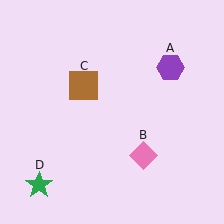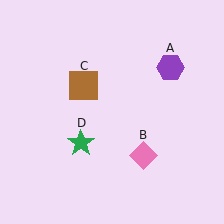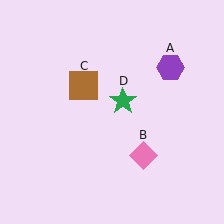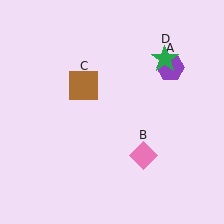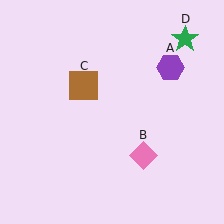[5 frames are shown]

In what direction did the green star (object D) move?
The green star (object D) moved up and to the right.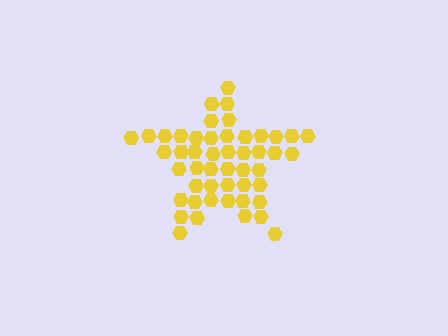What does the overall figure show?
The overall figure shows a star.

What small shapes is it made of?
It is made of small hexagons.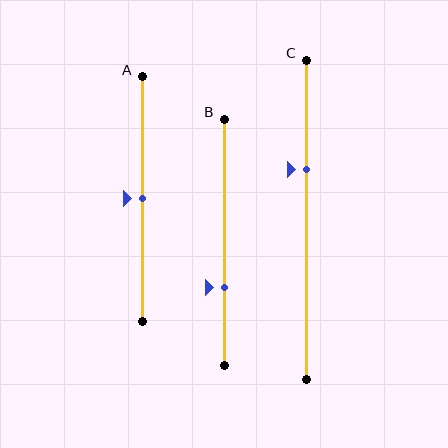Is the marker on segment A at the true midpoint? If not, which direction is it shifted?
Yes, the marker on segment A is at the true midpoint.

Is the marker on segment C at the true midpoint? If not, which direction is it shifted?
No, the marker on segment C is shifted upward by about 16% of the segment length.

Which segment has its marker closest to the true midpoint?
Segment A has its marker closest to the true midpoint.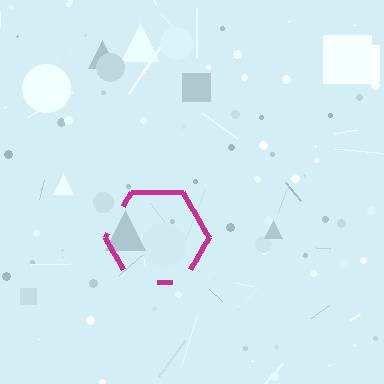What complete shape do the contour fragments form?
The contour fragments form a hexagon.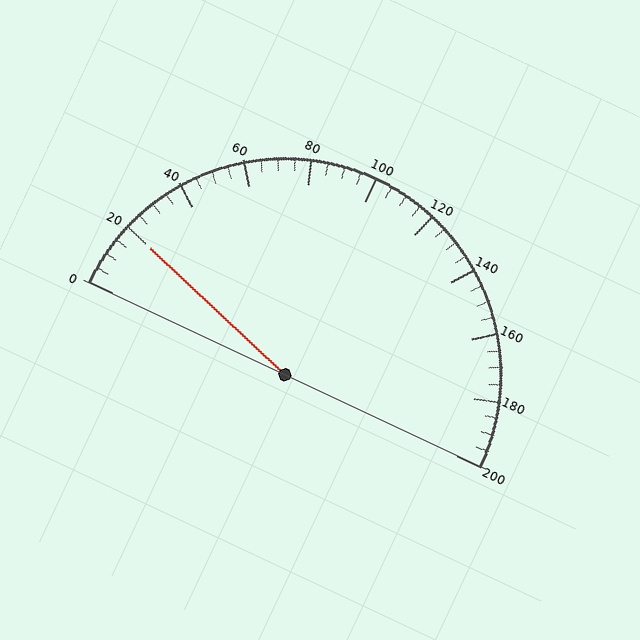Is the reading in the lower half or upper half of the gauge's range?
The reading is in the lower half of the range (0 to 200).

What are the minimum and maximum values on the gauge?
The gauge ranges from 0 to 200.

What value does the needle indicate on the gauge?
The needle indicates approximately 20.